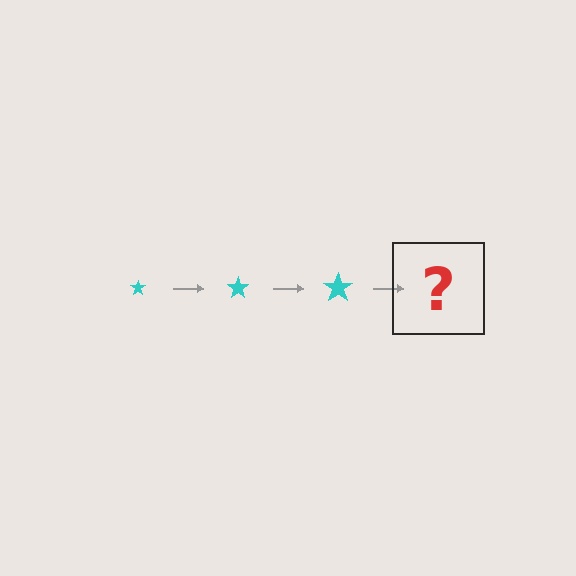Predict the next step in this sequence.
The next step is a cyan star, larger than the previous one.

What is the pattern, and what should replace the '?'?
The pattern is that the star gets progressively larger each step. The '?' should be a cyan star, larger than the previous one.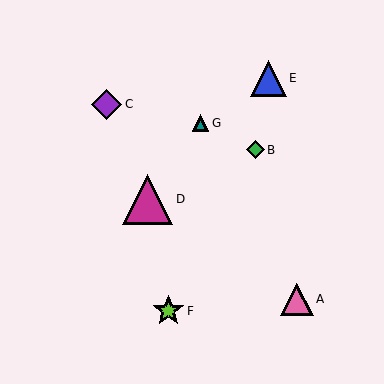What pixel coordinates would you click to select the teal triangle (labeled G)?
Click at (200, 123) to select the teal triangle G.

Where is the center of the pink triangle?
The center of the pink triangle is at (297, 299).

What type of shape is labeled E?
Shape E is a blue triangle.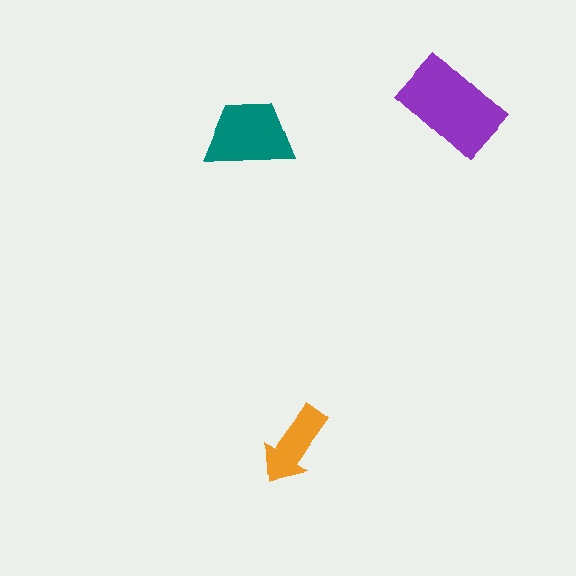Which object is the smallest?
The orange arrow.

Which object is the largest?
The purple rectangle.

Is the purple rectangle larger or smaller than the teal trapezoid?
Larger.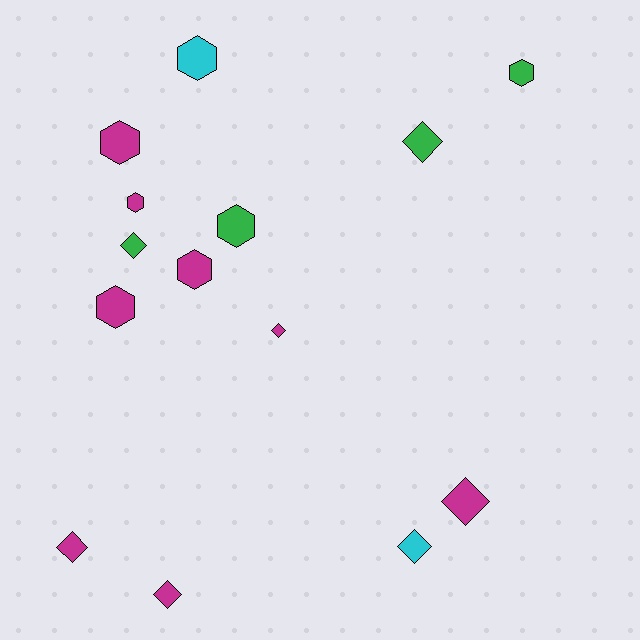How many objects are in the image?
There are 14 objects.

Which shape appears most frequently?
Hexagon, with 7 objects.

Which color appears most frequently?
Magenta, with 8 objects.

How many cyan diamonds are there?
There is 1 cyan diamond.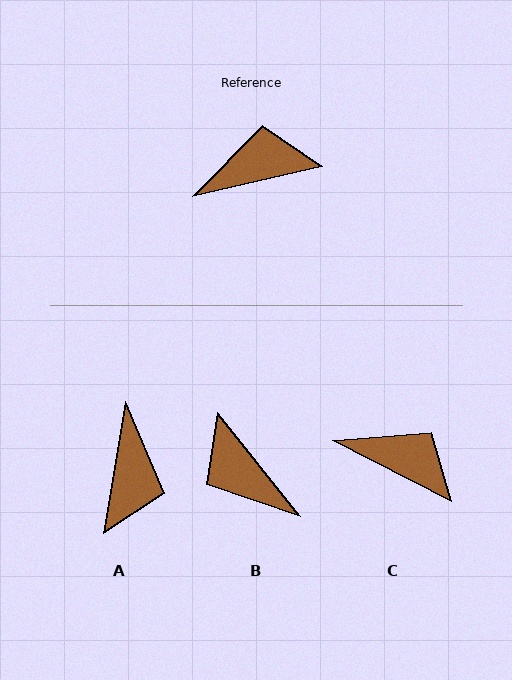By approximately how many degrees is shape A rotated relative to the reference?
Approximately 113 degrees clockwise.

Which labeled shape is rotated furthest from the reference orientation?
B, about 115 degrees away.